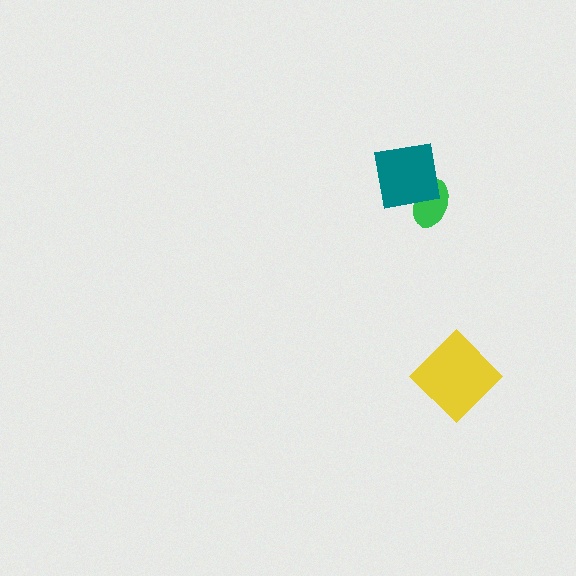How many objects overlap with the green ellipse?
1 object overlaps with the green ellipse.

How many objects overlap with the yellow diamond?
0 objects overlap with the yellow diamond.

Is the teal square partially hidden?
No, no other shape covers it.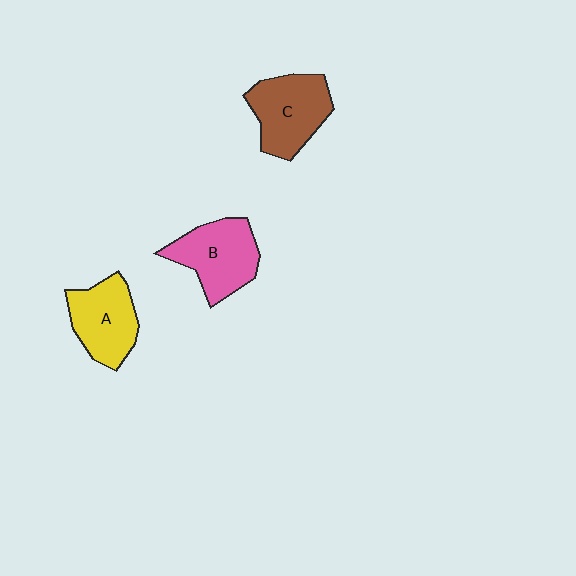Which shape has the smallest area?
Shape A (yellow).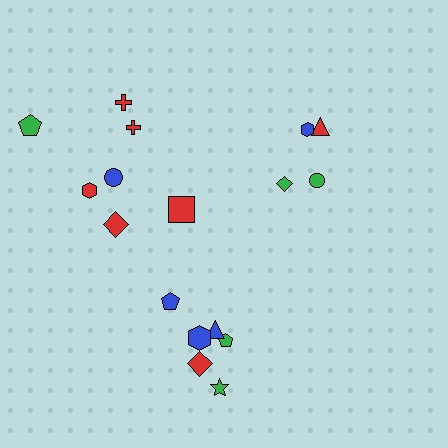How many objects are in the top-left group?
There are 7 objects.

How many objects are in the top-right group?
There are 4 objects.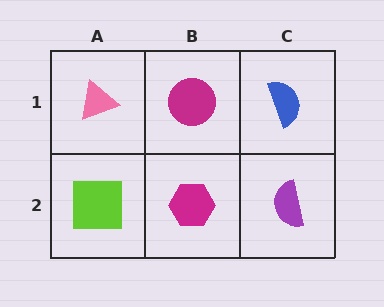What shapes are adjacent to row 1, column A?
A lime square (row 2, column A), a magenta circle (row 1, column B).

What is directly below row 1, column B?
A magenta hexagon.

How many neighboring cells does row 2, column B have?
3.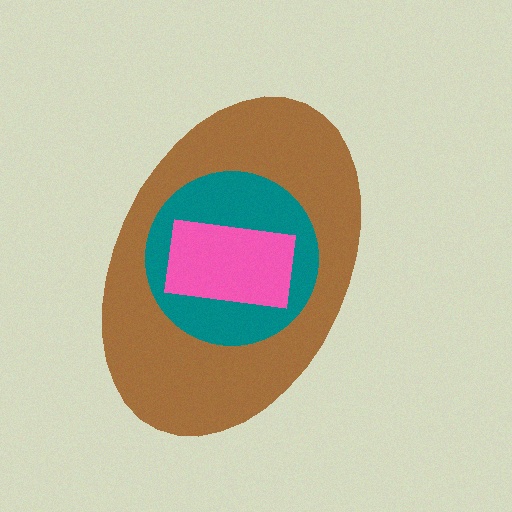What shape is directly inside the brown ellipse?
The teal circle.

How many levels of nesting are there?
3.